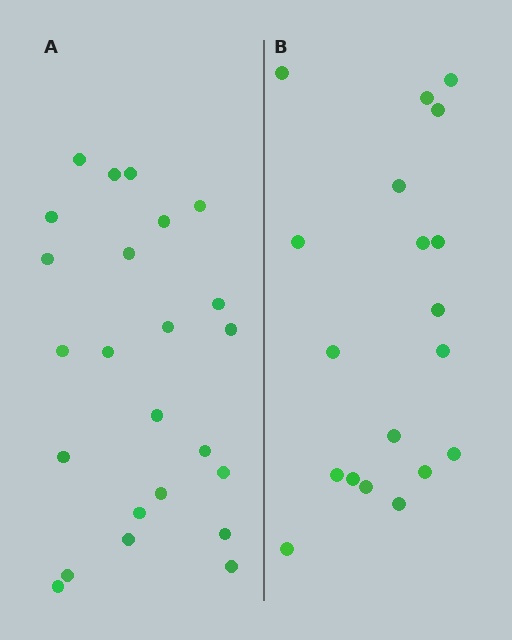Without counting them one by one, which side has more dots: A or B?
Region A (the left region) has more dots.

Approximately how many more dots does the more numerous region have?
Region A has about 5 more dots than region B.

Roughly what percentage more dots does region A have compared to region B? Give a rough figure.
About 25% more.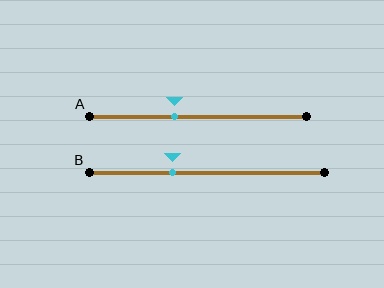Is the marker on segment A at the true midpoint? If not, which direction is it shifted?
No, the marker on segment A is shifted to the left by about 11% of the segment length.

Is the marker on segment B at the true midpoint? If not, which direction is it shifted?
No, the marker on segment B is shifted to the left by about 15% of the segment length.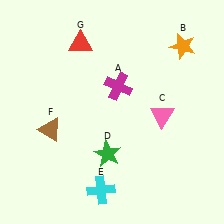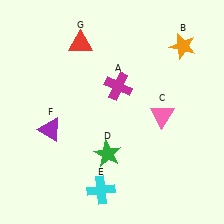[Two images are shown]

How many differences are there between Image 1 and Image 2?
There is 1 difference between the two images.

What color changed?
The triangle (F) changed from brown in Image 1 to purple in Image 2.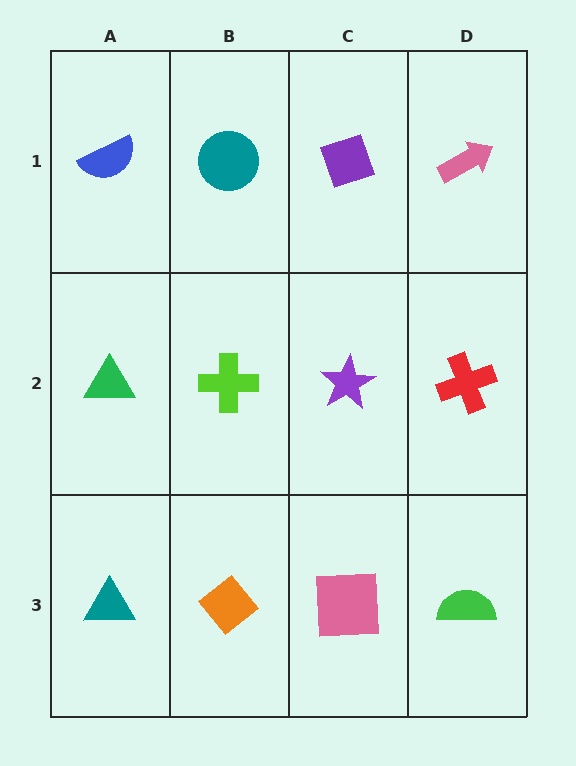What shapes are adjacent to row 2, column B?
A teal circle (row 1, column B), an orange diamond (row 3, column B), a green triangle (row 2, column A), a purple star (row 2, column C).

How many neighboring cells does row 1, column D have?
2.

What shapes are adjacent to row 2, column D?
A pink arrow (row 1, column D), a green semicircle (row 3, column D), a purple star (row 2, column C).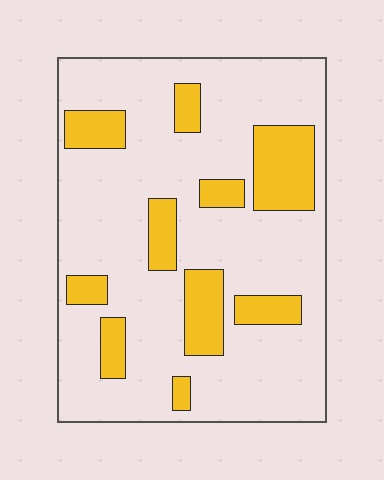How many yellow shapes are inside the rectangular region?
10.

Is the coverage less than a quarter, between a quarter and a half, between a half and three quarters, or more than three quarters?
Less than a quarter.